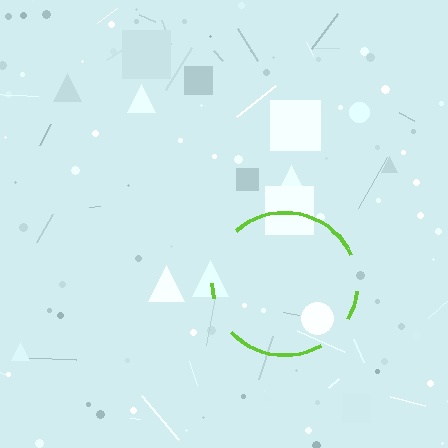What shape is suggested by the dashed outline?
The dashed outline suggests a circle.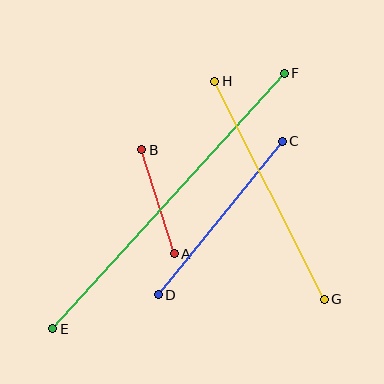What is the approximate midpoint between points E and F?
The midpoint is at approximately (168, 201) pixels.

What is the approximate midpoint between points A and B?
The midpoint is at approximately (158, 202) pixels.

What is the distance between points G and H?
The distance is approximately 244 pixels.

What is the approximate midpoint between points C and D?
The midpoint is at approximately (220, 218) pixels.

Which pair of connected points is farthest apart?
Points E and F are farthest apart.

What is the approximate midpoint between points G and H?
The midpoint is at approximately (269, 190) pixels.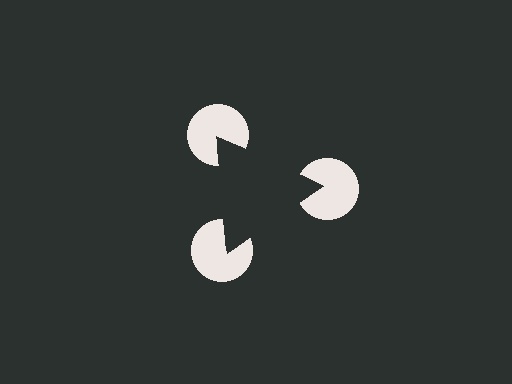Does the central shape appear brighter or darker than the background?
It typically appears slightly darker than the background, even though no actual brightness change is drawn.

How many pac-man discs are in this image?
There are 3 — one at each vertex of the illusory triangle.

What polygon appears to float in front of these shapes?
An illusory triangle — its edges are inferred from the aligned wedge cuts in the pac-man discs, not physically drawn.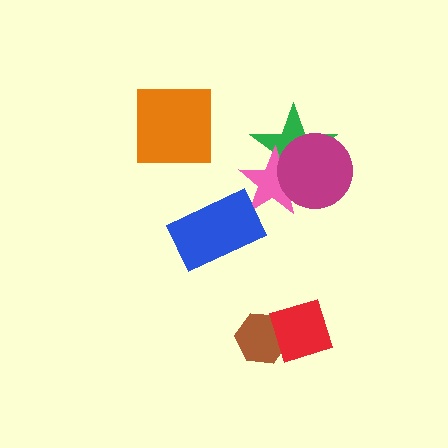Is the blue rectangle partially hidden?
No, no other shape covers it.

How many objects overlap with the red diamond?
1 object overlaps with the red diamond.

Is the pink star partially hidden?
Yes, it is partially covered by another shape.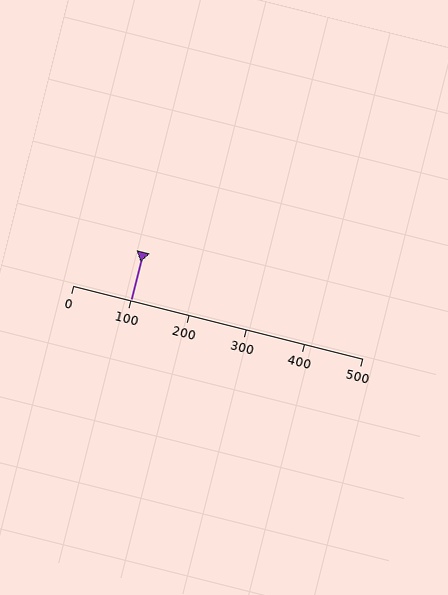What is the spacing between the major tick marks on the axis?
The major ticks are spaced 100 apart.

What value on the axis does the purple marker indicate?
The marker indicates approximately 100.